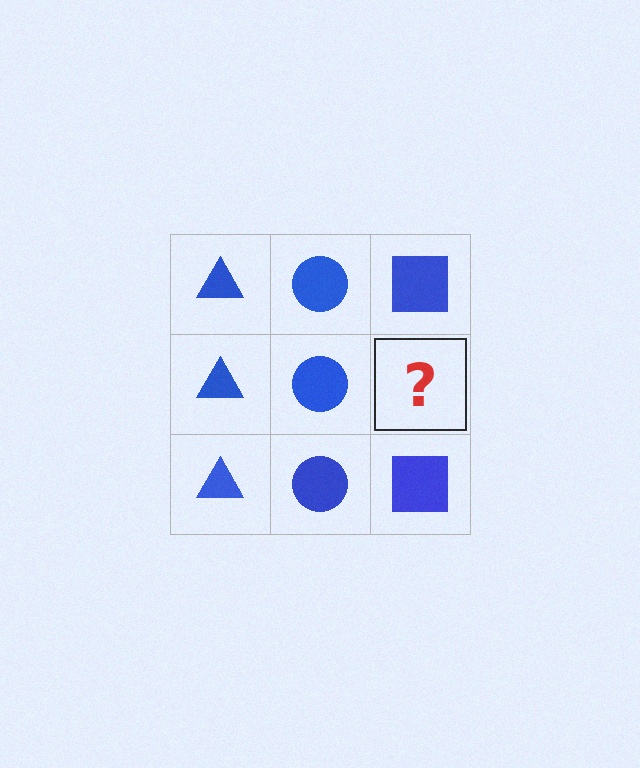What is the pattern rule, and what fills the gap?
The rule is that each column has a consistent shape. The gap should be filled with a blue square.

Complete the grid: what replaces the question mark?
The question mark should be replaced with a blue square.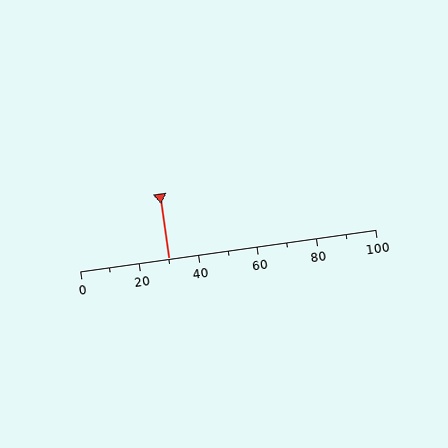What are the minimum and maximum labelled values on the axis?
The axis runs from 0 to 100.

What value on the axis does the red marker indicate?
The marker indicates approximately 30.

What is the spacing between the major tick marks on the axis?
The major ticks are spaced 20 apart.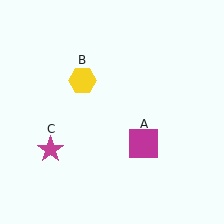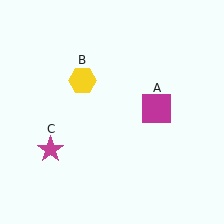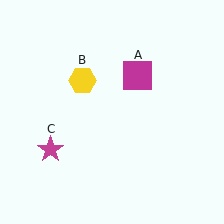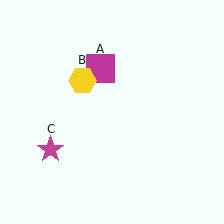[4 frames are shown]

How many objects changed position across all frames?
1 object changed position: magenta square (object A).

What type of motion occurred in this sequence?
The magenta square (object A) rotated counterclockwise around the center of the scene.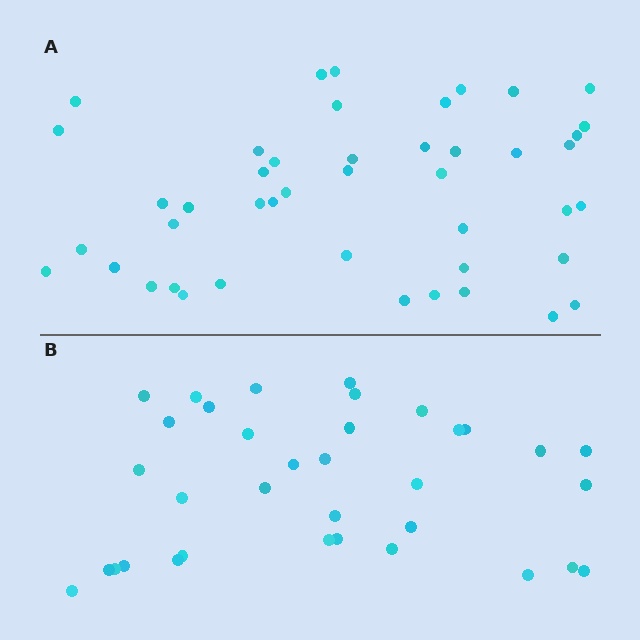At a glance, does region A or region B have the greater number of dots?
Region A (the top region) has more dots.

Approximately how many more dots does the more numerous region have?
Region A has roughly 10 or so more dots than region B.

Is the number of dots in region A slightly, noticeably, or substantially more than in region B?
Region A has noticeably more, but not dramatically so. The ratio is roughly 1.3 to 1.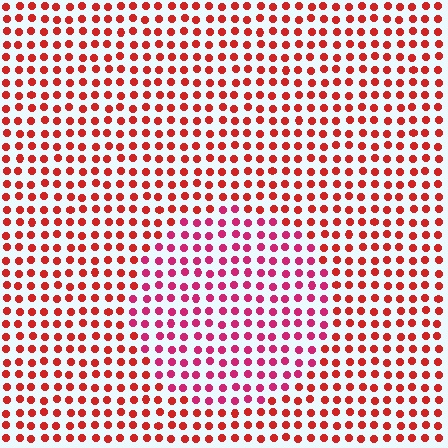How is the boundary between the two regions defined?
The boundary is defined purely by a slight shift in hue (about 29 degrees). Spacing, size, and orientation are identical on both sides.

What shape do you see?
I see a circle.